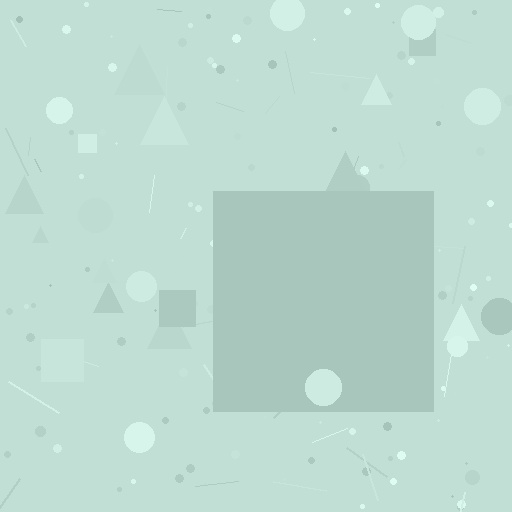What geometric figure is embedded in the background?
A square is embedded in the background.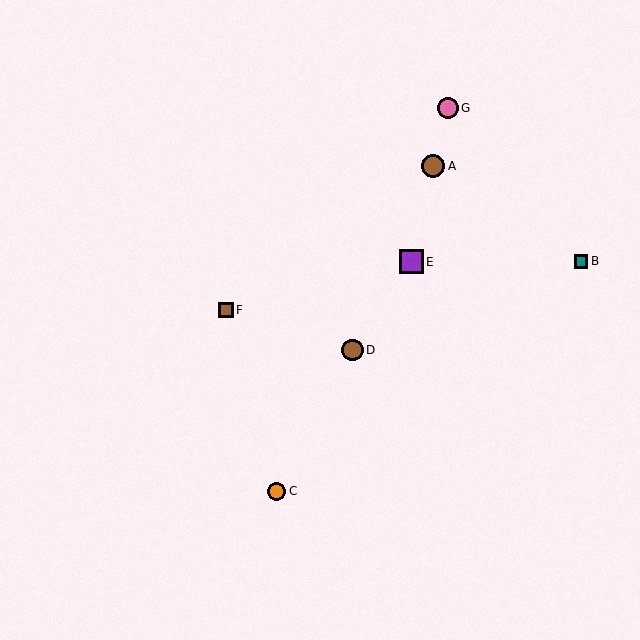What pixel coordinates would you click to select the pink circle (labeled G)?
Click at (448, 108) to select the pink circle G.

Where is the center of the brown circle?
The center of the brown circle is at (433, 166).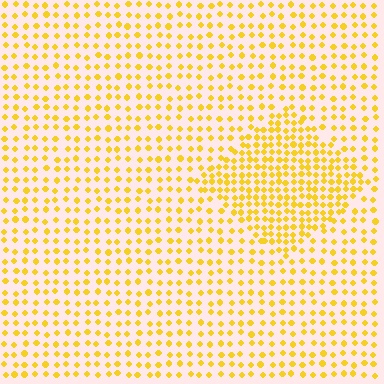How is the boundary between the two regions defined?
The boundary is defined by a change in element density (approximately 1.9x ratio). All elements are the same color, size, and shape.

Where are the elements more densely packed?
The elements are more densely packed inside the diamond boundary.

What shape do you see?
I see a diamond.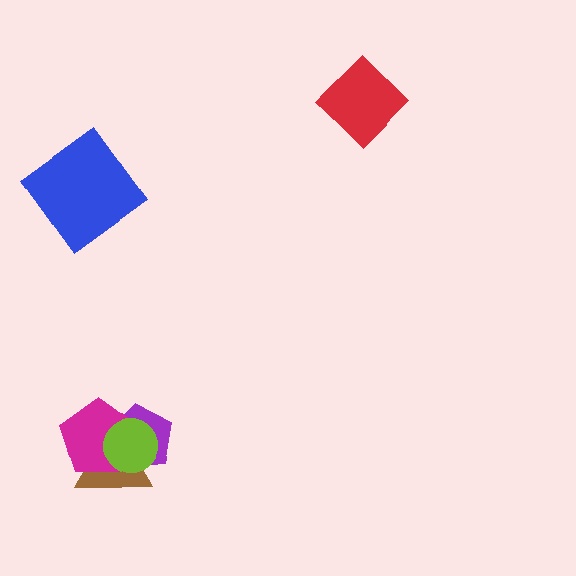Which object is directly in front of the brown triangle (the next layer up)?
The purple pentagon is directly in front of the brown triangle.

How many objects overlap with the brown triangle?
3 objects overlap with the brown triangle.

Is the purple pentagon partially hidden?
Yes, it is partially covered by another shape.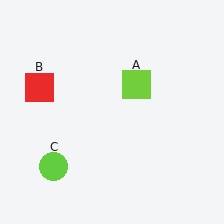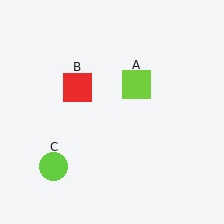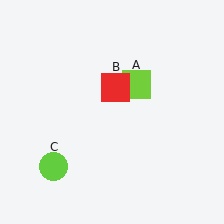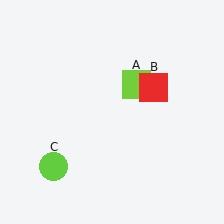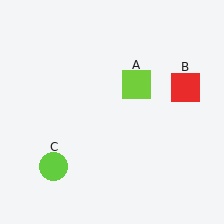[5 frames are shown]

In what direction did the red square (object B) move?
The red square (object B) moved right.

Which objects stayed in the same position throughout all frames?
Lime square (object A) and lime circle (object C) remained stationary.